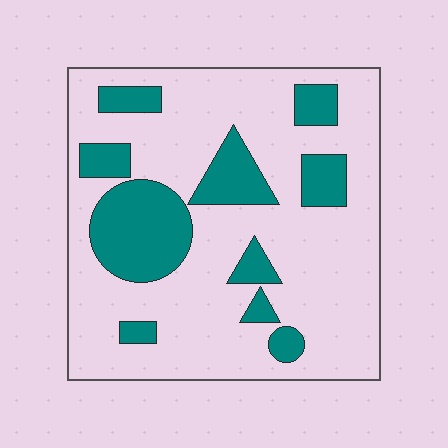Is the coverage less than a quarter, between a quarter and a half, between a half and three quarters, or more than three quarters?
Less than a quarter.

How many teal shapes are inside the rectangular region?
10.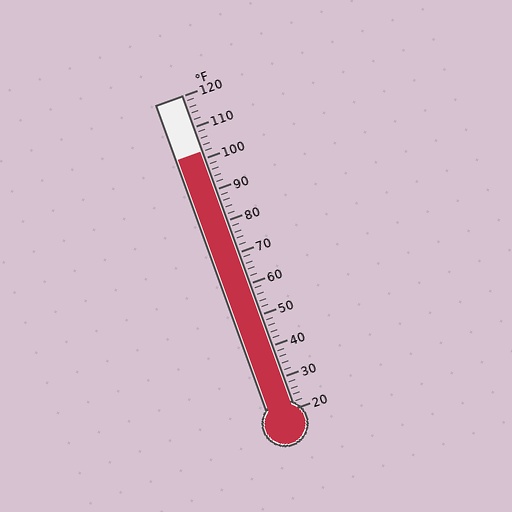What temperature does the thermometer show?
The thermometer shows approximately 102°F.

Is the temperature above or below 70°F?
The temperature is above 70°F.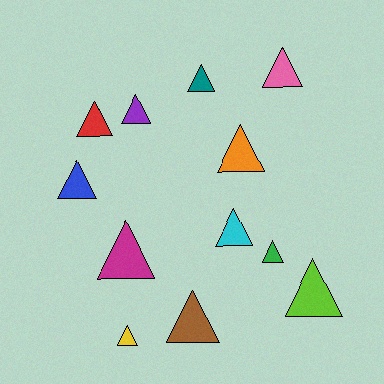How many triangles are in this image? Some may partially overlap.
There are 12 triangles.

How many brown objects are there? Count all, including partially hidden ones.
There is 1 brown object.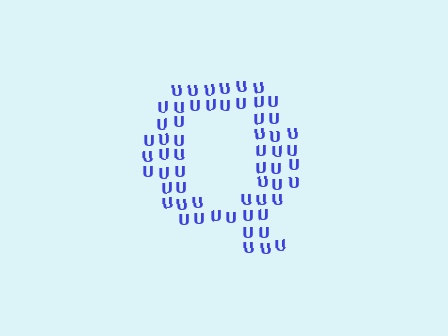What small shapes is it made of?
It is made of small letter U's.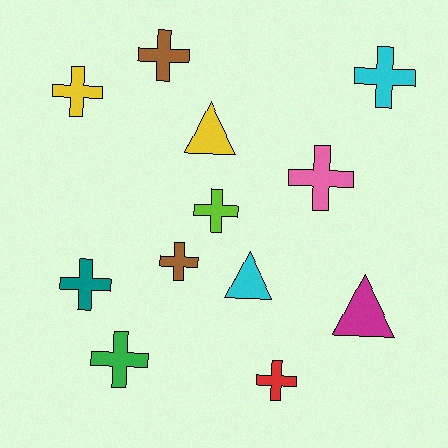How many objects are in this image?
There are 12 objects.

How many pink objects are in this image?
There is 1 pink object.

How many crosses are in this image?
There are 9 crosses.